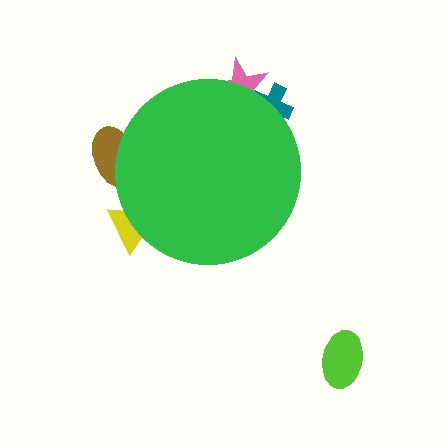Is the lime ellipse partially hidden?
No, the lime ellipse is fully visible.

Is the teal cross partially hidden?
Yes, the teal cross is partially hidden behind the green circle.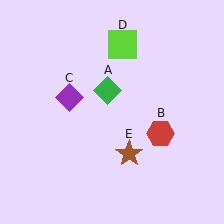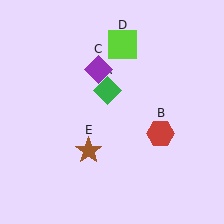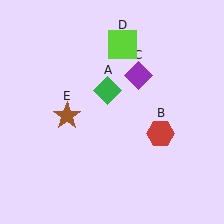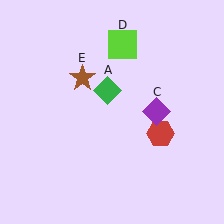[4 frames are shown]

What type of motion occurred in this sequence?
The purple diamond (object C), brown star (object E) rotated clockwise around the center of the scene.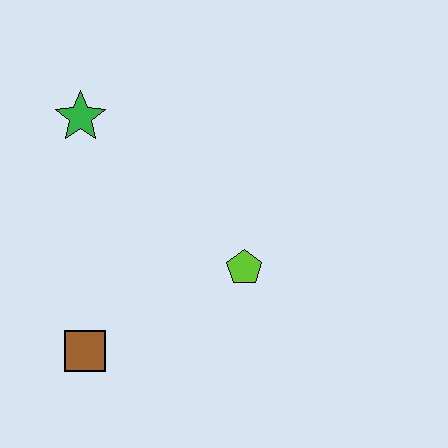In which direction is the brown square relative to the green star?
The brown square is below the green star.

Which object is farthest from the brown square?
The green star is farthest from the brown square.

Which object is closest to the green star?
The lime pentagon is closest to the green star.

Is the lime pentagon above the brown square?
Yes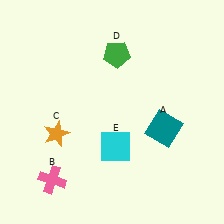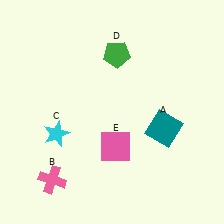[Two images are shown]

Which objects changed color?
C changed from orange to cyan. E changed from cyan to pink.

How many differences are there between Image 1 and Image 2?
There are 2 differences between the two images.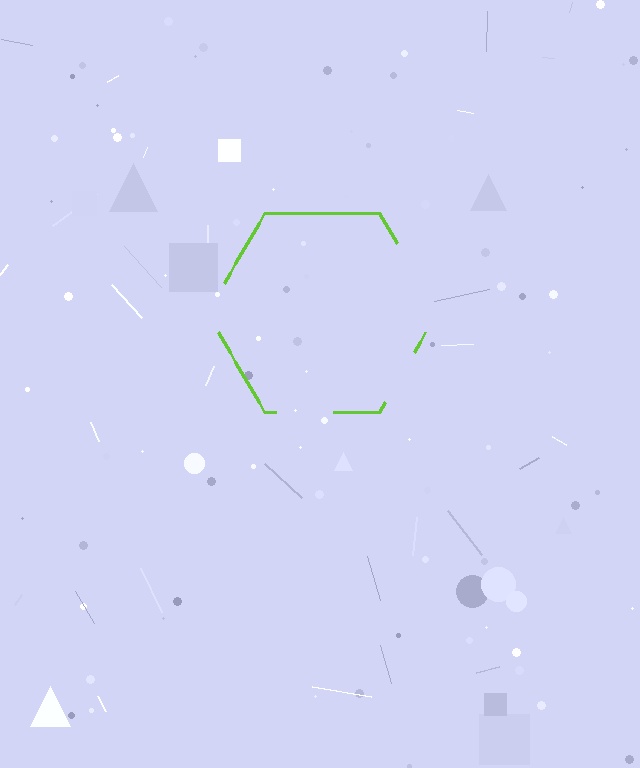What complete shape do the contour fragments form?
The contour fragments form a hexagon.